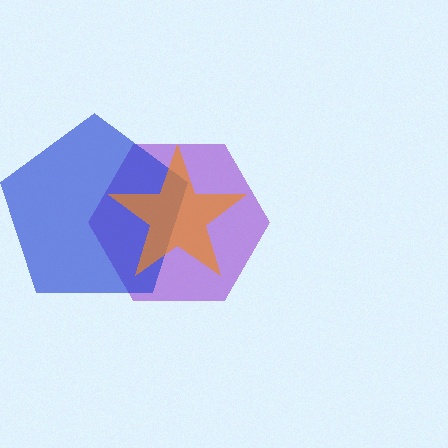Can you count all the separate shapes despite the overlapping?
Yes, there are 3 separate shapes.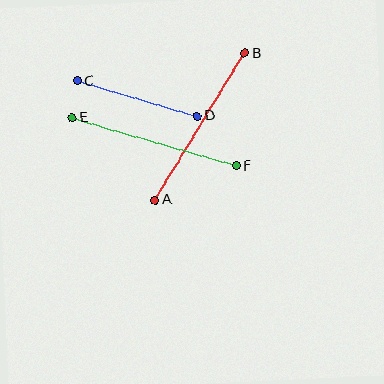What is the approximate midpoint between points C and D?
The midpoint is at approximately (137, 98) pixels.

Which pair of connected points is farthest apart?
Points A and B are farthest apart.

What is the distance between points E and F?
The distance is approximately 171 pixels.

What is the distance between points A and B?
The distance is approximately 172 pixels.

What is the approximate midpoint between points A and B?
The midpoint is at approximately (200, 126) pixels.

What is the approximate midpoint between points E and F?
The midpoint is at approximately (154, 142) pixels.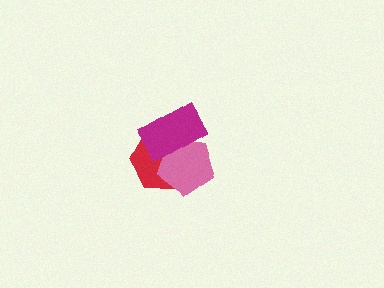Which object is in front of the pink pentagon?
The magenta rectangle is in front of the pink pentagon.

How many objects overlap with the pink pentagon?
2 objects overlap with the pink pentagon.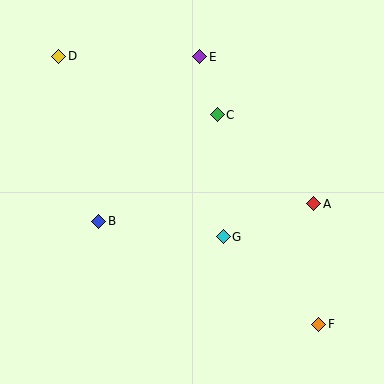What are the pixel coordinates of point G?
Point G is at (223, 237).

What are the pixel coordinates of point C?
Point C is at (217, 115).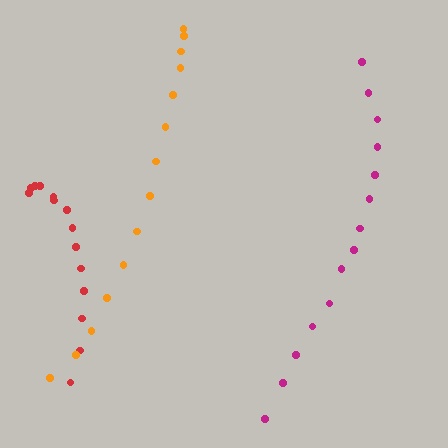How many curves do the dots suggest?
There are 3 distinct paths.